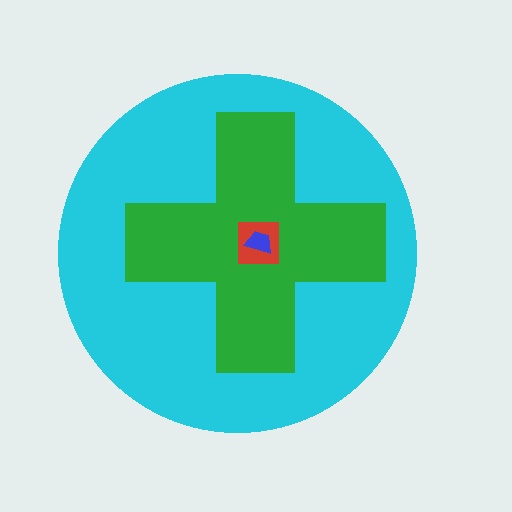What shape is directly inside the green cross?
The red square.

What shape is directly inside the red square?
The blue trapezoid.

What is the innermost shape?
The blue trapezoid.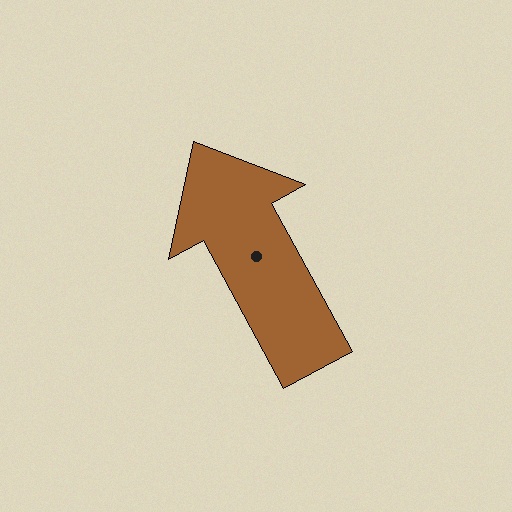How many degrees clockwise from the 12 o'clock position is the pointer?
Approximately 331 degrees.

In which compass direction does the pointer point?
Northwest.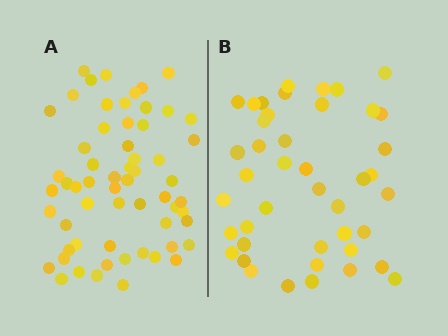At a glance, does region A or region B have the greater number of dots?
Region A (the left region) has more dots.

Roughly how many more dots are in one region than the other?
Region A has approximately 15 more dots than region B.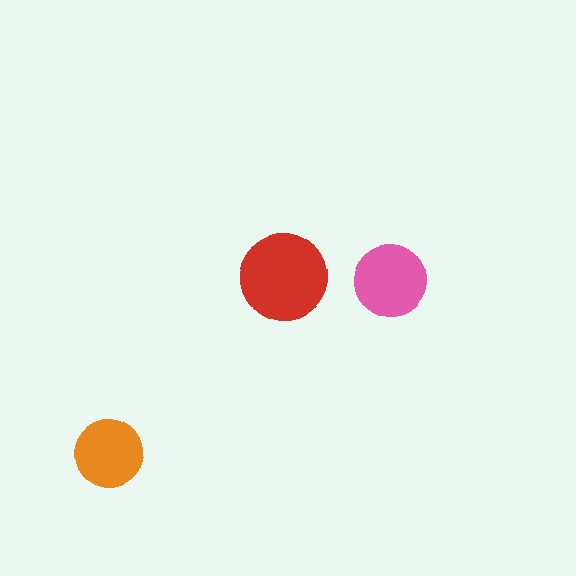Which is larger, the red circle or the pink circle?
The red one.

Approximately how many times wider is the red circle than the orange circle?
About 1.5 times wider.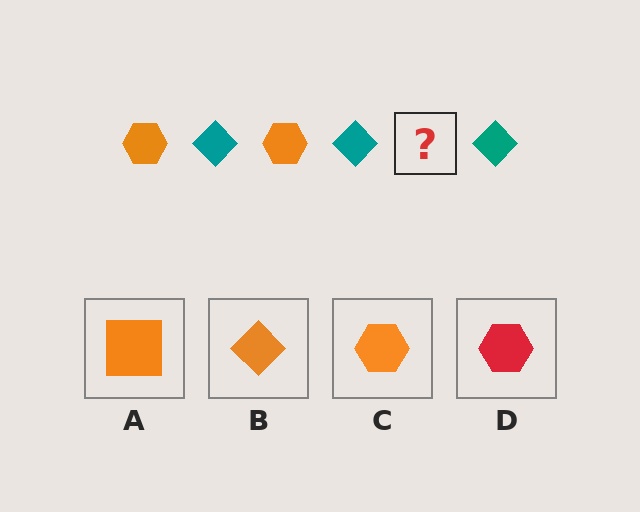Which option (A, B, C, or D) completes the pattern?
C.